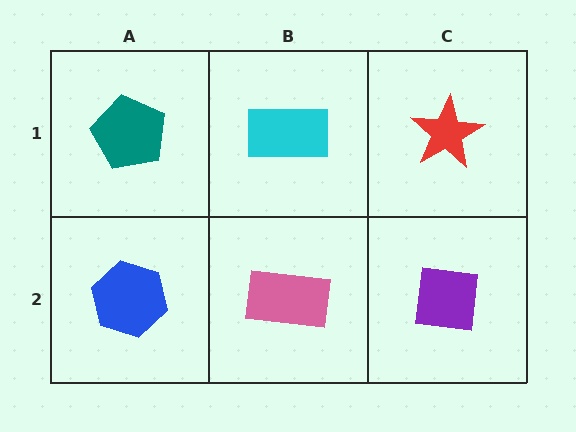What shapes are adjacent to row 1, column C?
A purple square (row 2, column C), a cyan rectangle (row 1, column B).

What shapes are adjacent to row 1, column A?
A blue hexagon (row 2, column A), a cyan rectangle (row 1, column B).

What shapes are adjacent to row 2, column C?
A red star (row 1, column C), a pink rectangle (row 2, column B).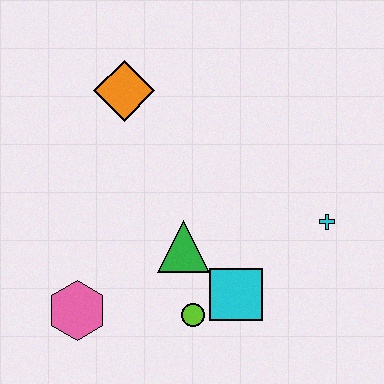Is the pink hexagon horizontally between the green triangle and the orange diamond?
No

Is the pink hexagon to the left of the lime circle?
Yes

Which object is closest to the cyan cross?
The cyan square is closest to the cyan cross.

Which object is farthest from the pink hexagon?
The cyan cross is farthest from the pink hexagon.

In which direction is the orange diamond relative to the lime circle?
The orange diamond is above the lime circle.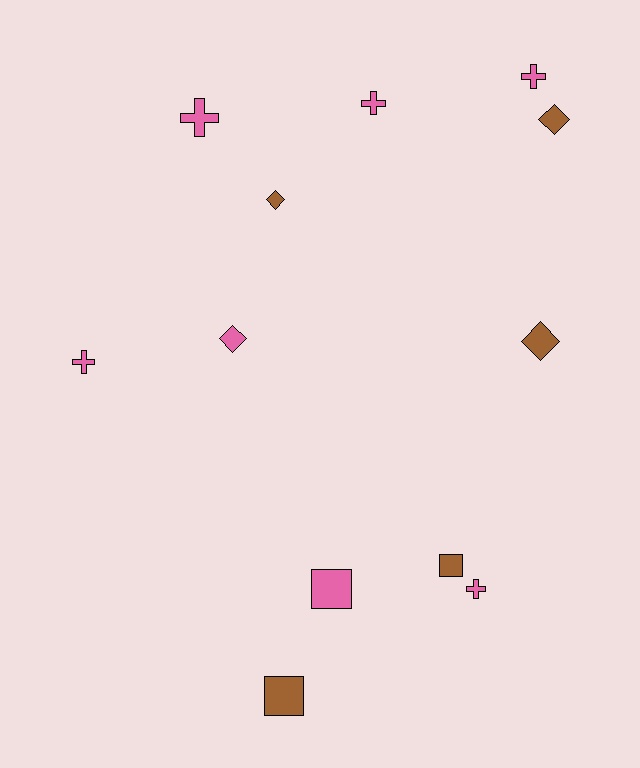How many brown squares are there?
There are 2 brown squares.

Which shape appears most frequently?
Cross, with 5 objects.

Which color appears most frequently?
Pink, with 7 objects.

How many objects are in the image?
There are 12 objects.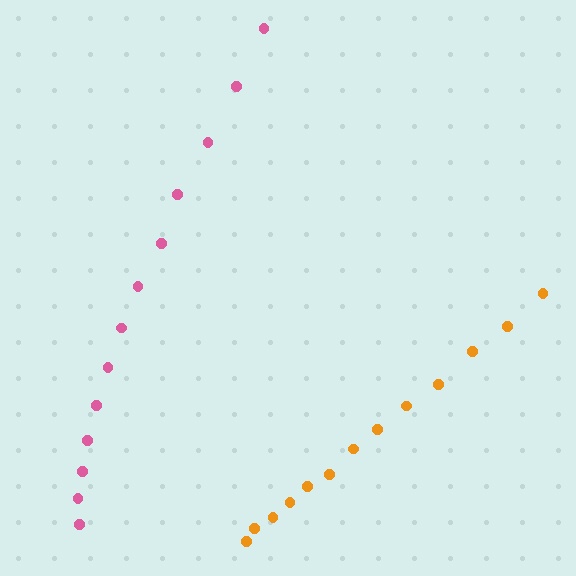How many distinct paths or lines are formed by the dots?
There are 2 distinct paths.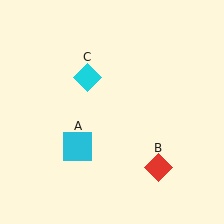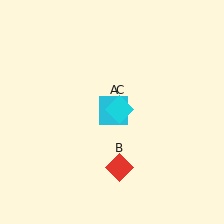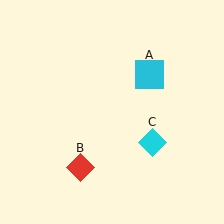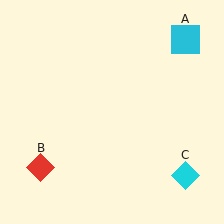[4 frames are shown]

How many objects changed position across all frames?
3 objects changed position: cyan square (object A), red diamond (object B), cyan diamond (object C).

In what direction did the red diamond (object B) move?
The red diamond (object B) moved left.